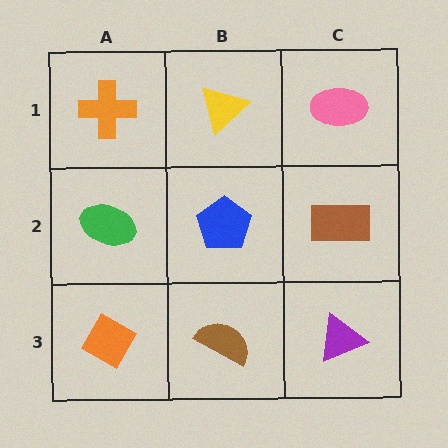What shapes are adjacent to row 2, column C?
A pink ellipse (row 1, column C), a purple triangle (row 3, column C), a blue pentagon (row 2, column B).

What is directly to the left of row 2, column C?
A blue pentagon.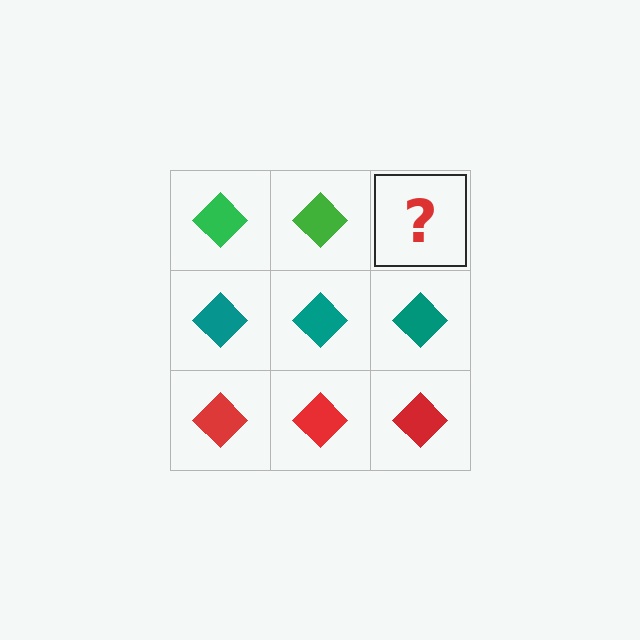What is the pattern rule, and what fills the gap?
The rule is that each row has a consistent color. The gap should be filled with a green diamond.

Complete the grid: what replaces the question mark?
The question mark should be replaced with a green diamond.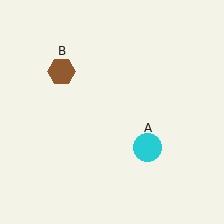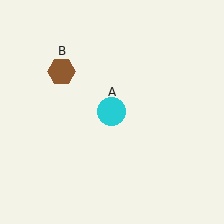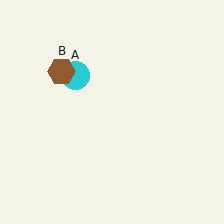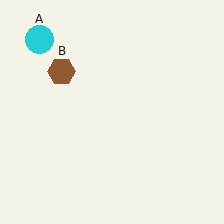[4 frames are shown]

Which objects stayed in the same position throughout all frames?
Brown hexagon (object B) remained stationary.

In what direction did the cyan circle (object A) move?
The cyan circle (object A) moved up and to the left.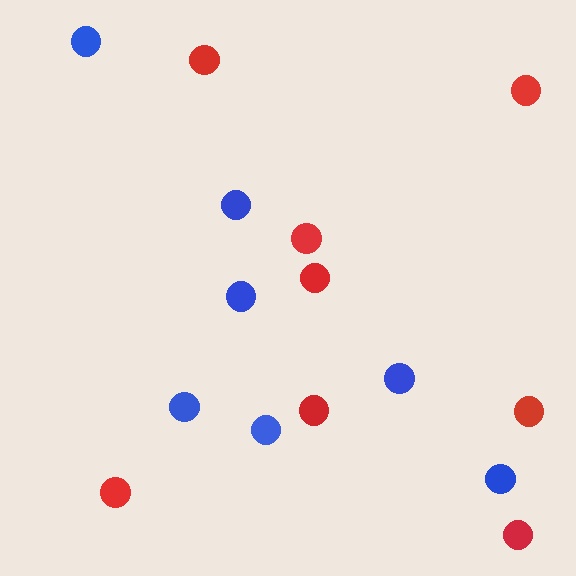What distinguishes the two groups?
There are 2 groups: one group of blue circles (7) and one group of red circles (8).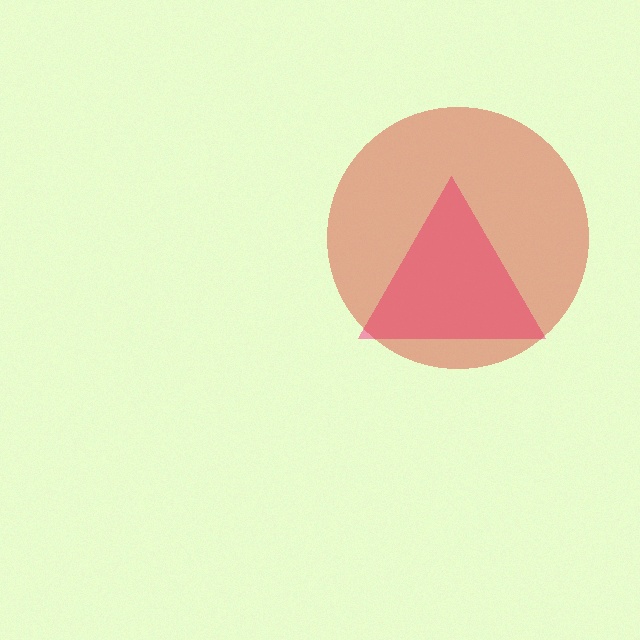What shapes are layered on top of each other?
The layered shapes are: a pink triangle, a red circle.